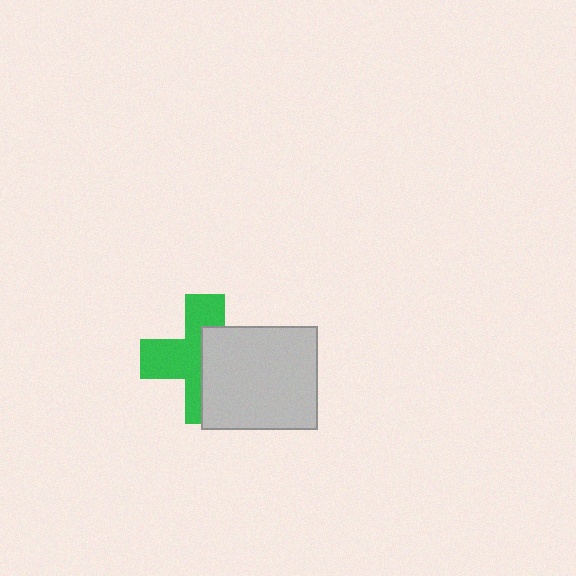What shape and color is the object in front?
The object in front is a light gray rectangle.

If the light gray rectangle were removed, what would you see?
You would see the complete green cross.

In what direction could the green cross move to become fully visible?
The green cross could move left. That would shift it out from behind the light gray rectangle entirely.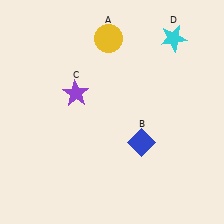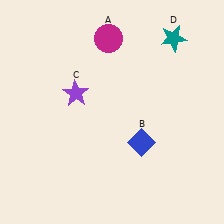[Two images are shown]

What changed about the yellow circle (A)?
In Image 1, A is yellow. In Image 2, it changed to magenta.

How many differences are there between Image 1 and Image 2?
There are 2 differences between the two images.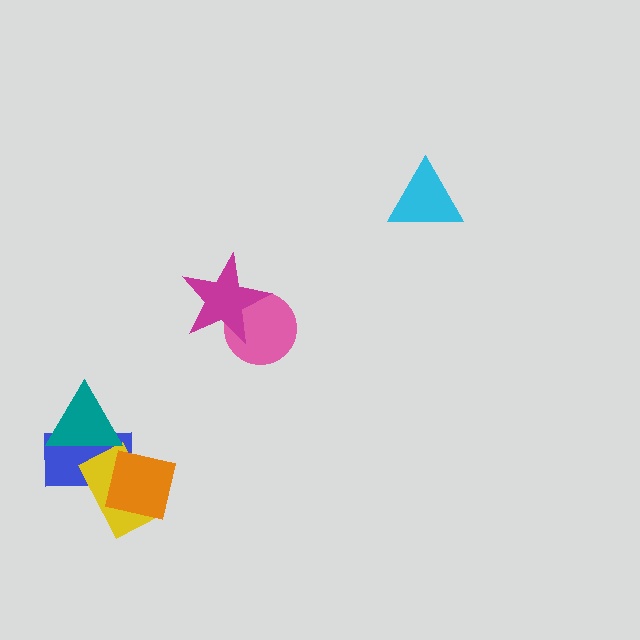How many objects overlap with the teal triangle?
2 objects overlap with the teal triangle.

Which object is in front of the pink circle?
The magenta star is in front of the pink circle.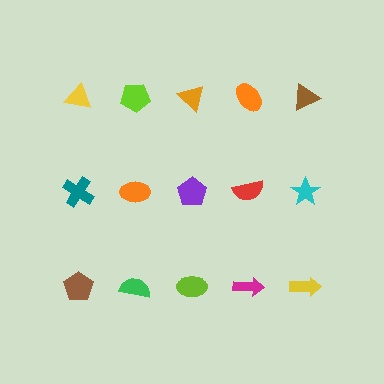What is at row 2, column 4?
A red semicircle.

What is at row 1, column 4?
An orange ellipse.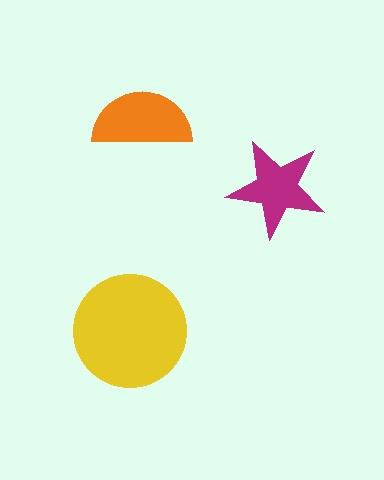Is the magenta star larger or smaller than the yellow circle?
Smaller.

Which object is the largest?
The yellow circle.